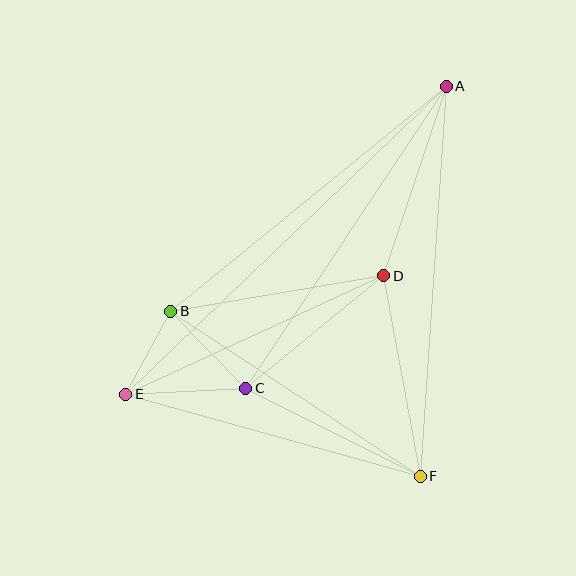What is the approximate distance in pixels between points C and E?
The distance between C and E is approximately 120 pixels.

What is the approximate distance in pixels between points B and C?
The distance between B and C is approximately 107 pixels.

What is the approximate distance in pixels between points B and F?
The distance between B and F is approximately 299 pixels.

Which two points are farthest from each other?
Points A and E are farthest from each other.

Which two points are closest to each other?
Points B and E are closest to each other.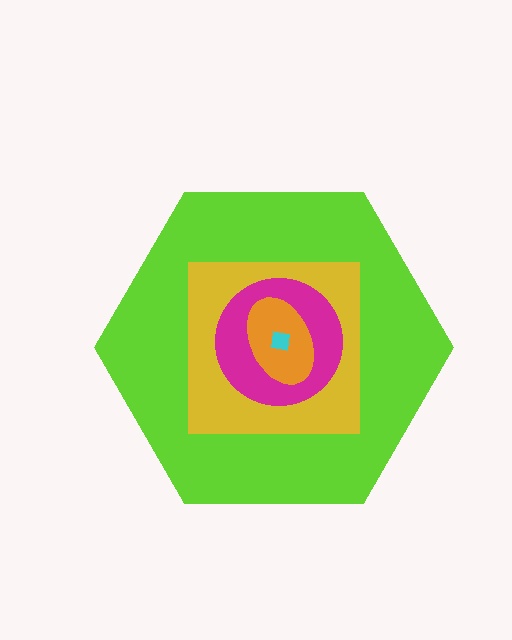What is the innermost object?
The cyan square.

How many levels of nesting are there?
5.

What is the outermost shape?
The lime hexagon.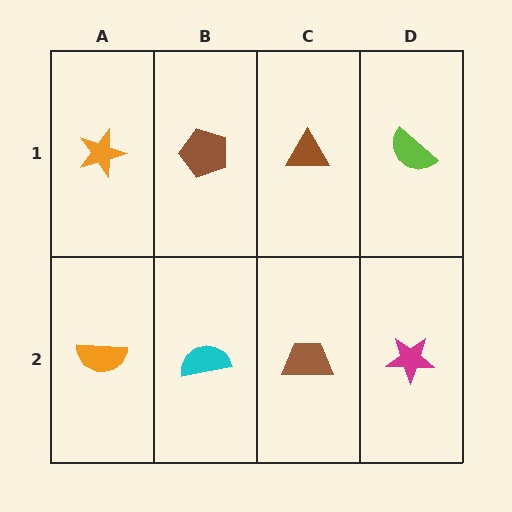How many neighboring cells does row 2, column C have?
3.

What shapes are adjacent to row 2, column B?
A brown pentagon (row 1, column B), an orange semicircle (row 2, column A), a brown trapezoid (row 2, column C).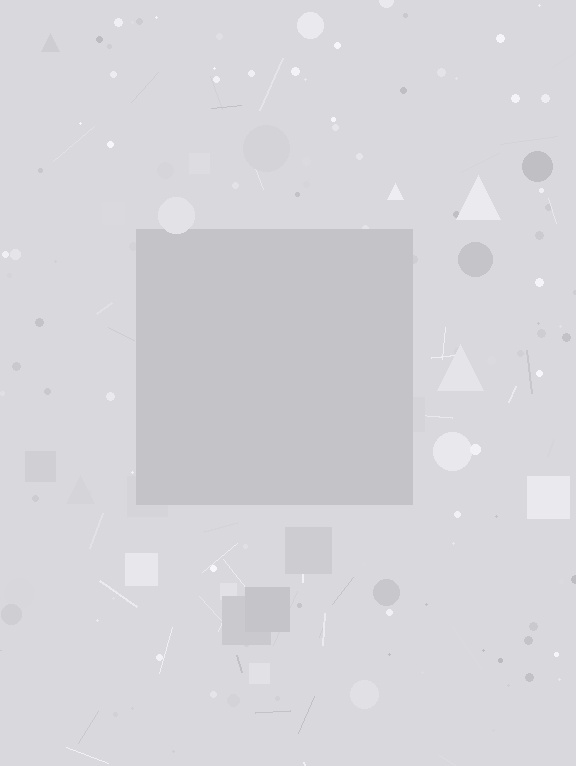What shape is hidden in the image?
A square is hidden in the image.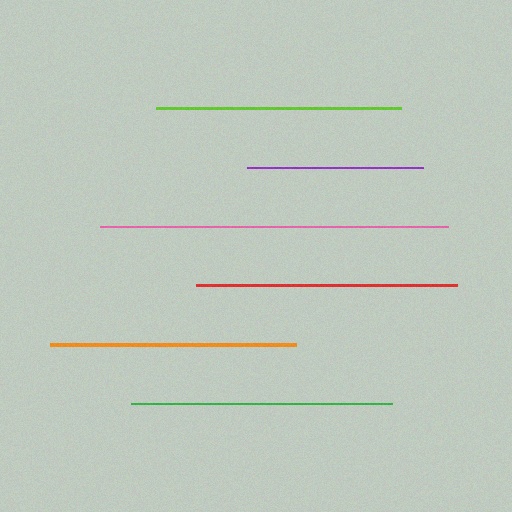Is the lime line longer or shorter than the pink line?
The pink line is longer than the lime line.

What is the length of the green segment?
The green segment is approximately 261 pixels long.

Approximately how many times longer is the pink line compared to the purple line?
The pink line is approximately 2.0 times the length of the purple line.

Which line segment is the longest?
The pink line is the longest at approximately 348 pixels.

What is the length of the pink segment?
The pink segment is approximately 348 pixels long.